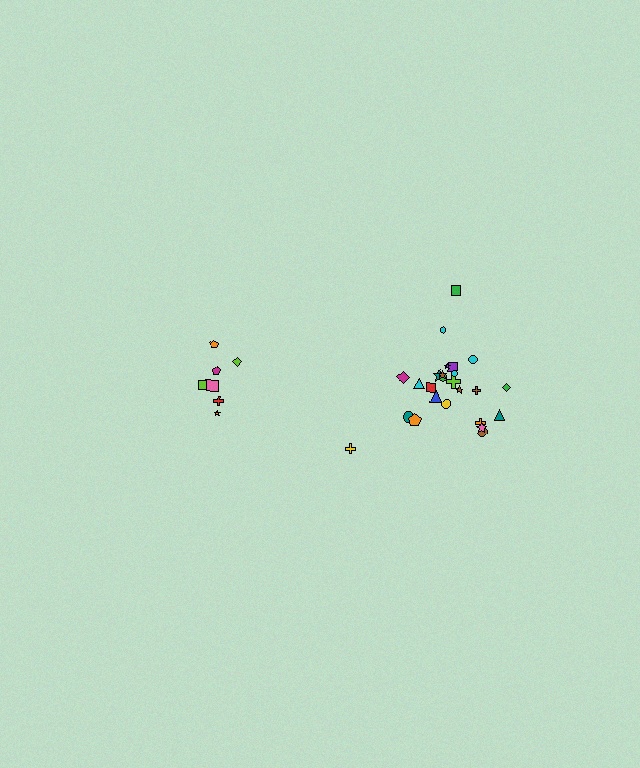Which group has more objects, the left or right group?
The right group.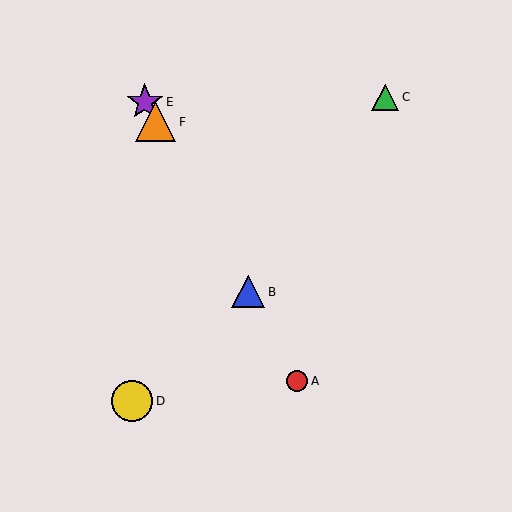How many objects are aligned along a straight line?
4 objects (A, B, E, F) are aligned along a straight line.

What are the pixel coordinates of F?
Object F is at (156, 122).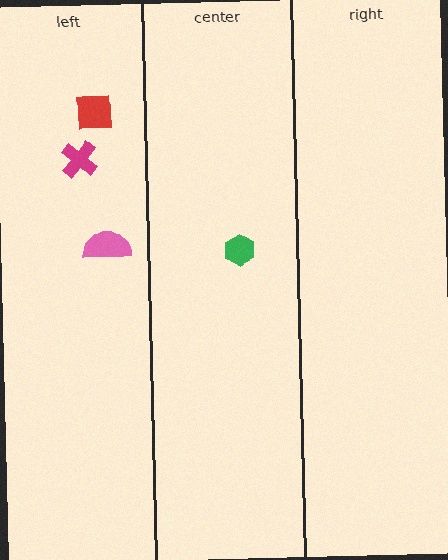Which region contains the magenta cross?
The left region.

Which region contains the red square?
The left region.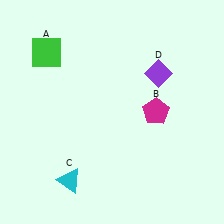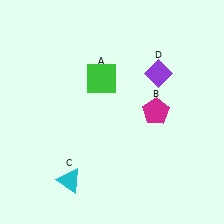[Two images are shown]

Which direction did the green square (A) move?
The green square (A) moved right.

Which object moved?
The green square (A) moved right.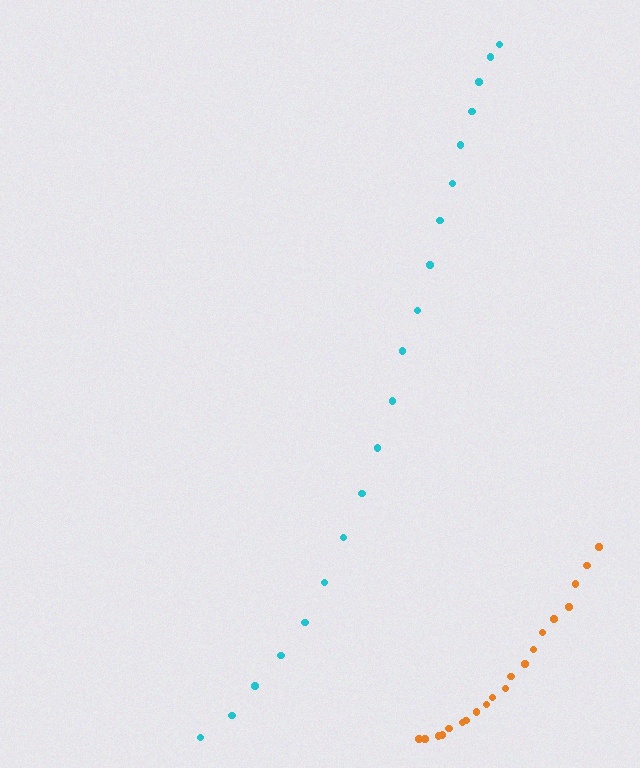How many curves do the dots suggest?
There are 2 distinct paths.